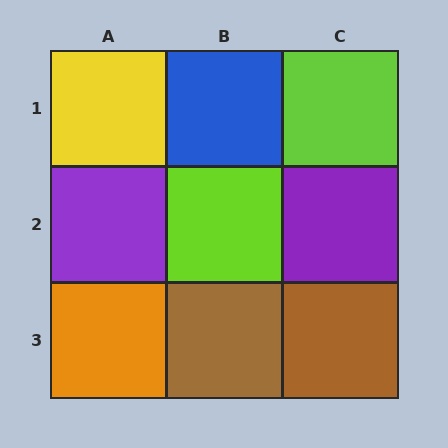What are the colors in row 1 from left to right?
Yellow, blue, lime.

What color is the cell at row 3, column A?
Orange.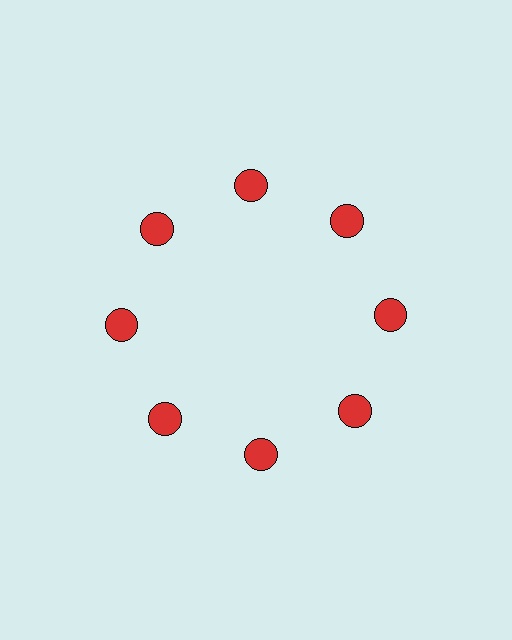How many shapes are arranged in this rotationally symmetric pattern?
There are 8 shapes, arranged in 8 groups of 1.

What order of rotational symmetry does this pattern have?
This pattern has 8-fold rotational symmetry.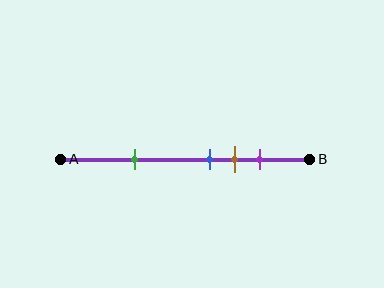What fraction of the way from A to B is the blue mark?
The blue mark is approximately 60% (0.6) of the way from A to B.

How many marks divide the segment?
There are 4 marks dividing the segment.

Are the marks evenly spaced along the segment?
No, the marks are not evenly spaced.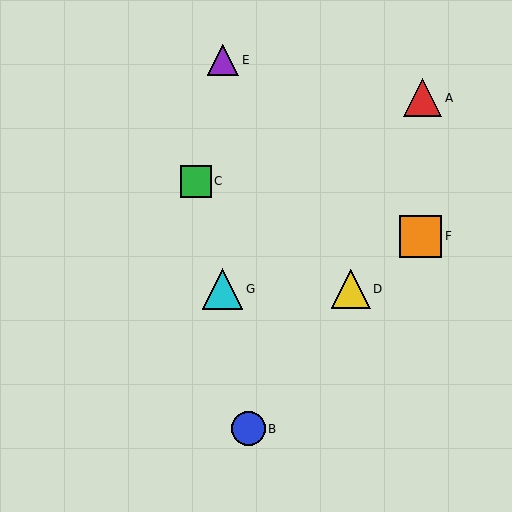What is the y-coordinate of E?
Object E is at y≈60.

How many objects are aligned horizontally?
2 objects (D, G) are aligned horizontally.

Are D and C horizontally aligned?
No, D is at y≈289 and C is at y≈181.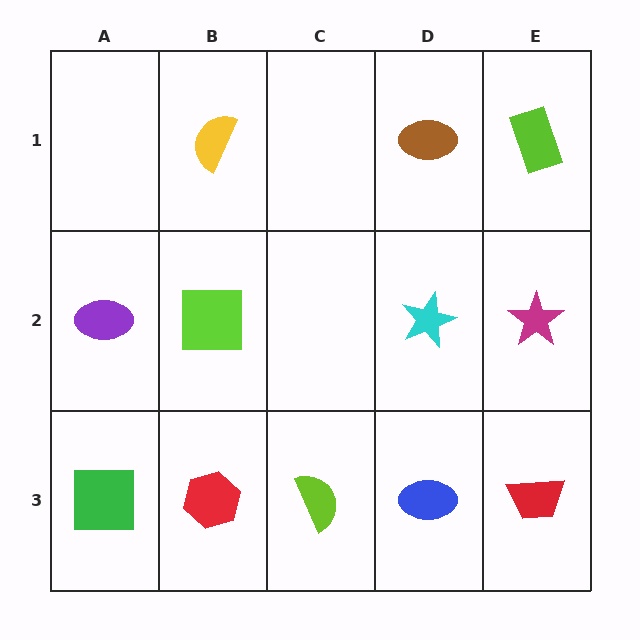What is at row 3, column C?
A lime semicircle.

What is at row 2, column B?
A lime square.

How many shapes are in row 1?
3 shapes.